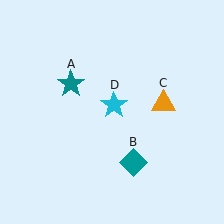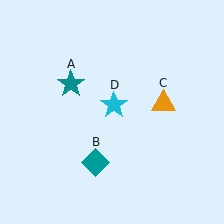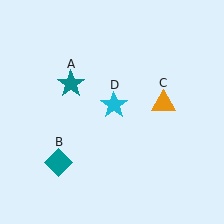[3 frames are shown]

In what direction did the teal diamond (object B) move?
The teal diamond (object B) moved left.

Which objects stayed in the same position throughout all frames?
Teal star (object A) and orange triangle (object C) and cyan star (object D) remained stationary.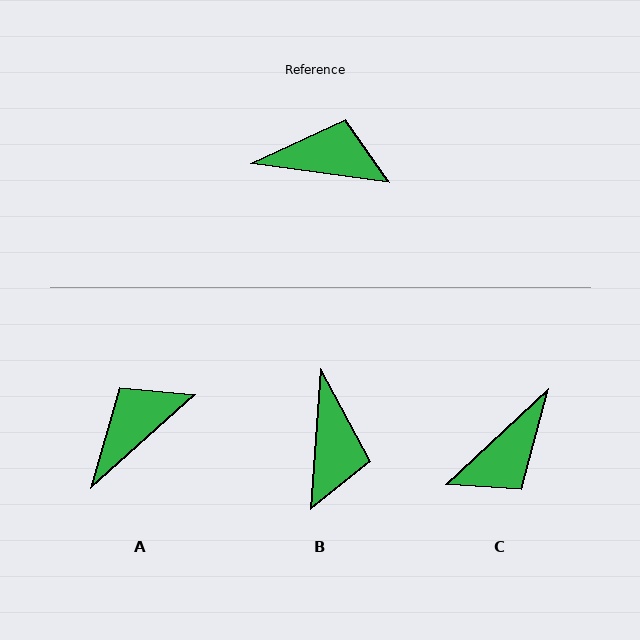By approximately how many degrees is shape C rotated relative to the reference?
Approximately 129 degrees clockwise.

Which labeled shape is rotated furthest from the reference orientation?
C, about 129 degrees away.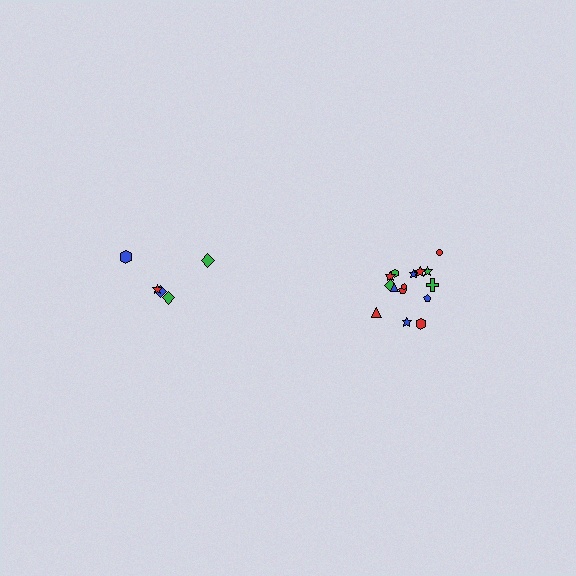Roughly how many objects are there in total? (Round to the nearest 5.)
Roughly 20 objects in total.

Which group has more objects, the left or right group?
The right group.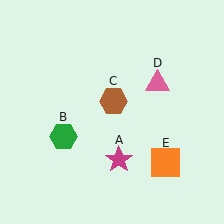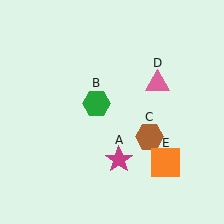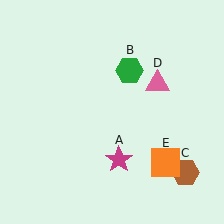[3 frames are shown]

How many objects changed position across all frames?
2 objects changed position: green hexagon (object B), brown hexagon (object C).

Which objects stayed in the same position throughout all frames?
Magenta star (object A) and pink triangle (object D) and orange square (object E) remained stationary.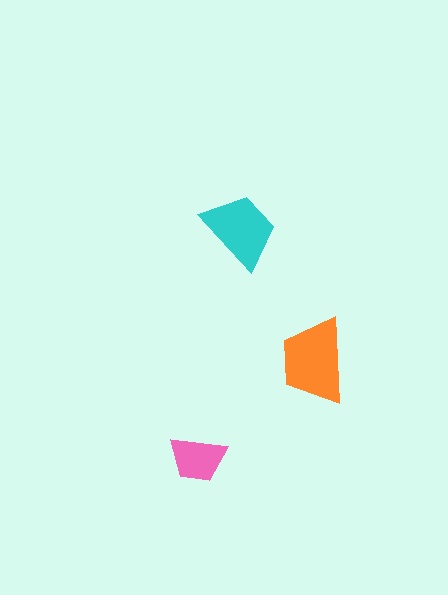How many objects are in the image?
There are 3 objects in the image.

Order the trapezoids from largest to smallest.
the orange one, the cyan one, the pink one.